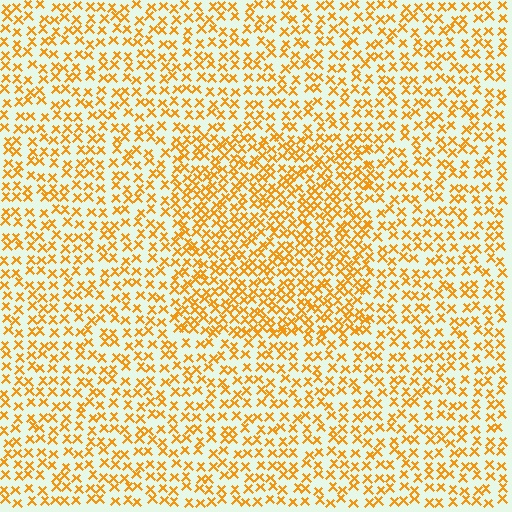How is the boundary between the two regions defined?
The boundary is defined by a change in element density (approximately 1.6x ratio). All elements are the same color, size, and shape.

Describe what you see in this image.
The image contains small orange elements arranged at two different densities. A rectangle-shaped region is visible where the elements are more densely packed than the surrounding area.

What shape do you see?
I see a rectangle.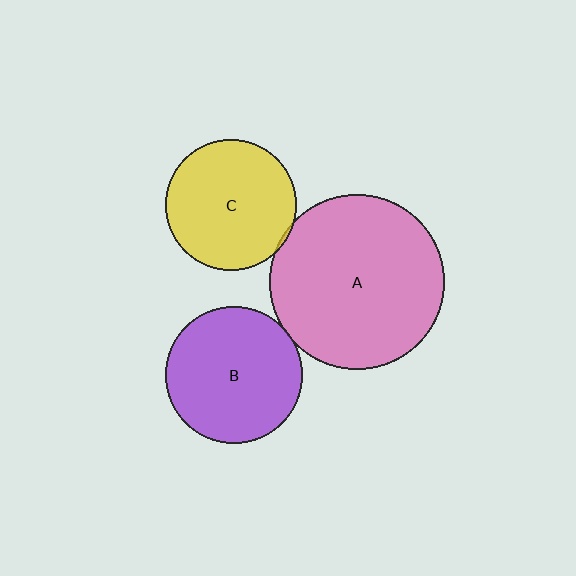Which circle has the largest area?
Circle A (pink).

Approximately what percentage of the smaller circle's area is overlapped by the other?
Approximately 5%.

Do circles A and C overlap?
Yes.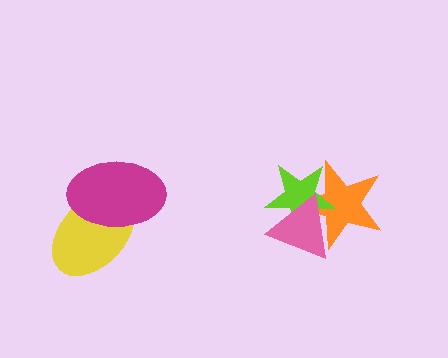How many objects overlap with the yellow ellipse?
1 object overlaps with the yellow ellipse.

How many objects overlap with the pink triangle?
2 objects overlap with the pink triangle.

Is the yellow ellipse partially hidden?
Yes, it is partially covered by another shape.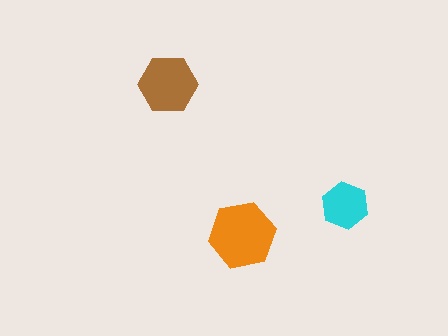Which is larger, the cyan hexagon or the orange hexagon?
The orange one.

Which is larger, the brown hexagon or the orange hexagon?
The orange one.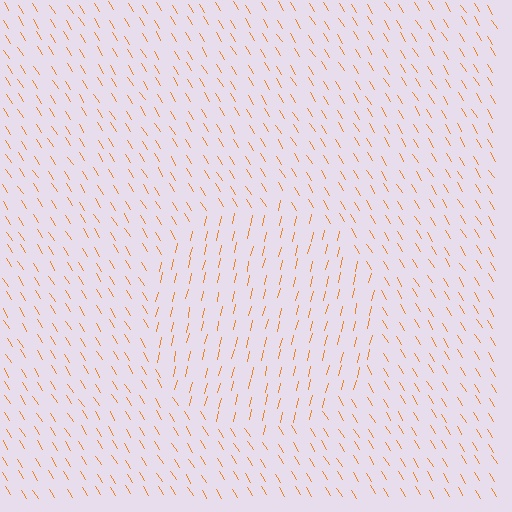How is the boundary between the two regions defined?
The boundary is defined purely by a change in line orientation (approximately 45 degrees difference). All lines are the same color and thickness.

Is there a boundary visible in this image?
Yes, there is a texture boundary formed by a change in line orientation.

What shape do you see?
I see a circle.